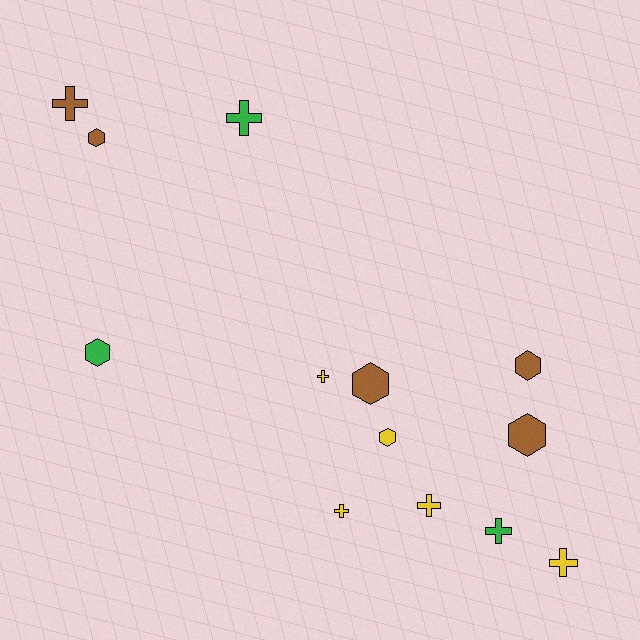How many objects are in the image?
There are 13 objects.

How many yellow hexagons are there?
There is 1 yellow hexagon.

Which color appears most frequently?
Brown, with 5 objects.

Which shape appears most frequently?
Cross, with 7 objects.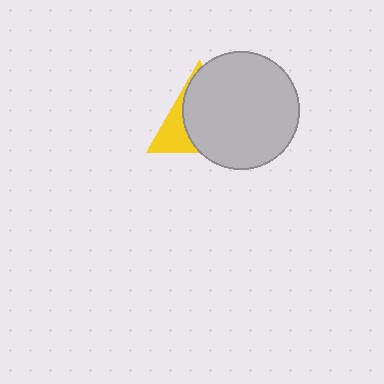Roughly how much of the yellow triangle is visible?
A small part of it is visible (roughly 30%).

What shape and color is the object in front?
The object in front is a light gray circle.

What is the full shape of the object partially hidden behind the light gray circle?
The partially hidden object is a yellow triangle.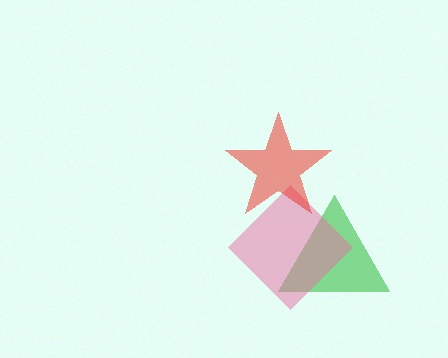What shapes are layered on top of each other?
The layered shapes are: a green triangle, a pink diamond, a red star.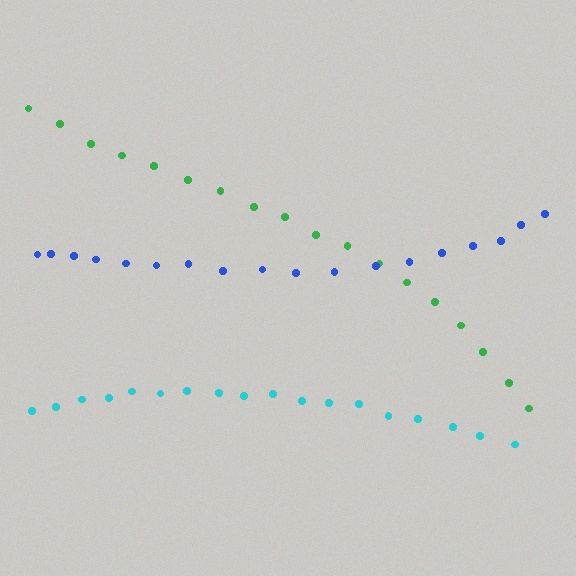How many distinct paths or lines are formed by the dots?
There are 3 distinct paths.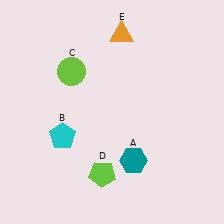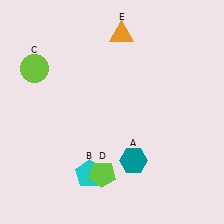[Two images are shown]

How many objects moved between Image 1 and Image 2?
2 objects moved between the two images.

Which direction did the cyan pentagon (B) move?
The cyan pentagon (B) moved down.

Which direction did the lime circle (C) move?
The lime circle (C) moved left.